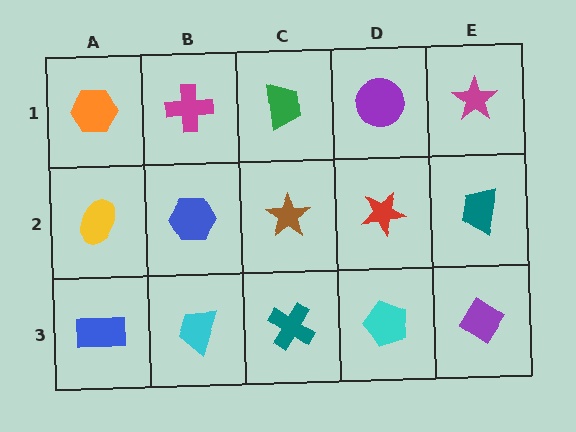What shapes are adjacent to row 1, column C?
A brown star (row 2, column C), a magenta cross (row 1, column B), a purple circle (row 1, column D).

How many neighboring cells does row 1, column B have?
3.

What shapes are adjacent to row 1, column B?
A blue hexagon (row 2, column B), an orange hexagon (row 1, column A), a green trapezoid (row 1, column C).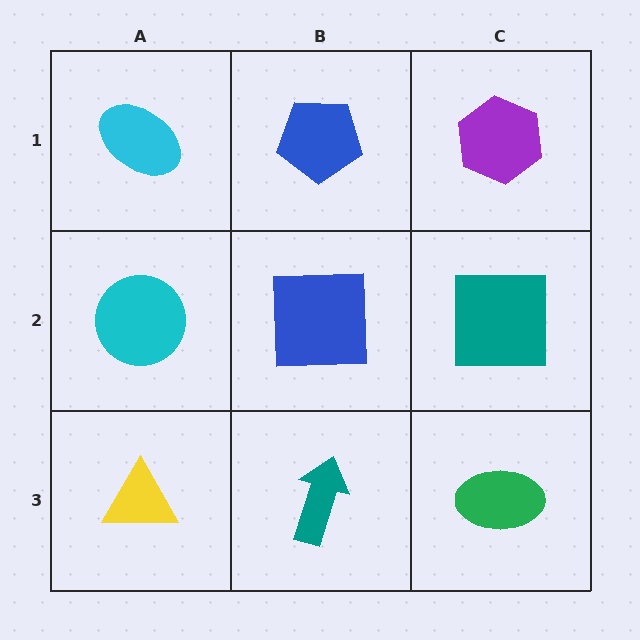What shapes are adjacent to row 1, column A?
A cyan circle (row 2, column A), a blue pentagon (row 1, column B).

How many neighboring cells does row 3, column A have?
2.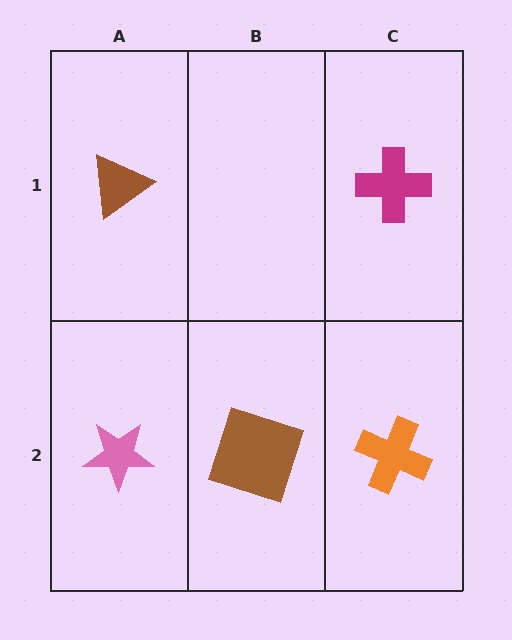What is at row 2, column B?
A brown square.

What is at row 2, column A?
A pink star.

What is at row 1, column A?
A brown triangle.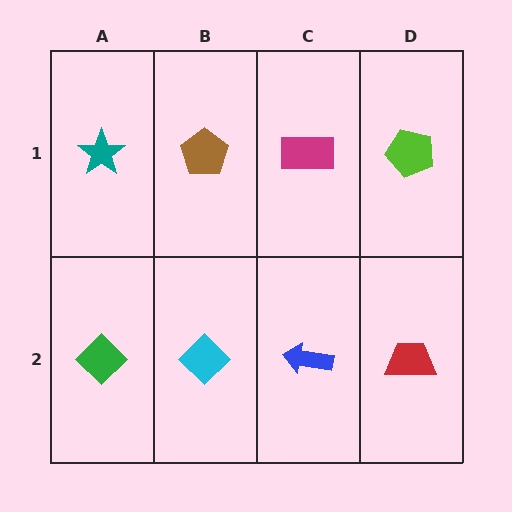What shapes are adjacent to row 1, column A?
A green diamond (row 2, column A), a brown pentagon (row 1, column B).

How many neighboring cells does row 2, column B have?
3.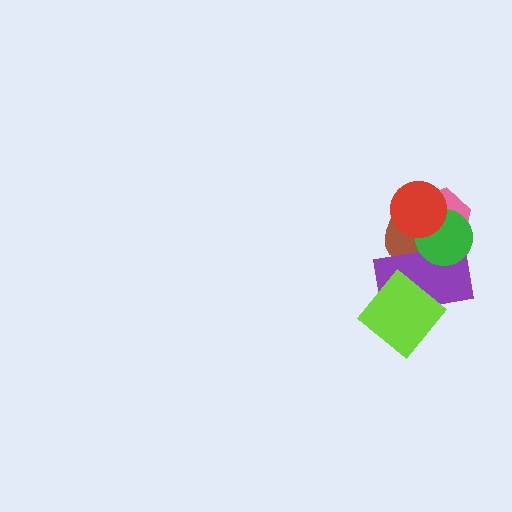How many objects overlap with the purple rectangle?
4 objects overlap with the purple rectangle.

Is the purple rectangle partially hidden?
Yes, it is partially covered by another shape.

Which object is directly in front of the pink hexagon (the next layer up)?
The purple rectangle is directly in front of the pink hexagon.